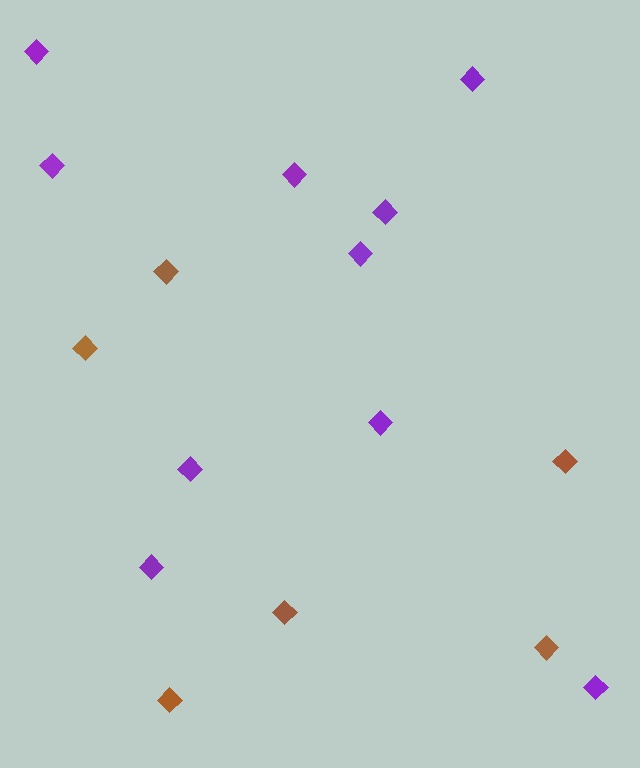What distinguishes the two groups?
There are 2 groups: one group of brown diamonds (6) and one group of purple diamonds (10).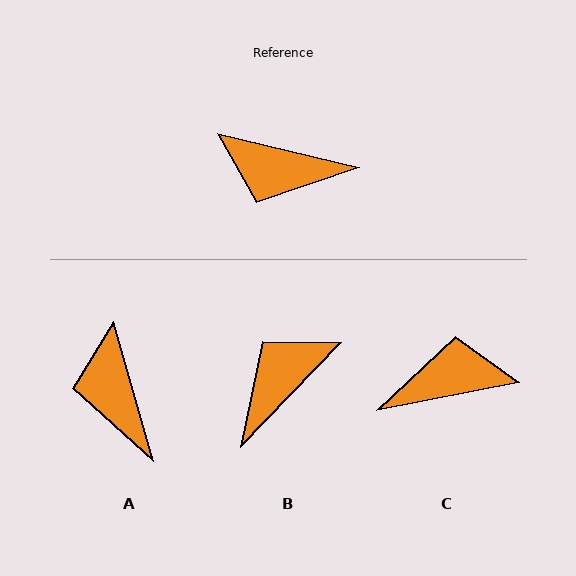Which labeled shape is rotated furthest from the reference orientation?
C, about 155 degrees away.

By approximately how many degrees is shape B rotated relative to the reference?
Approximately 121 degrees clockwise.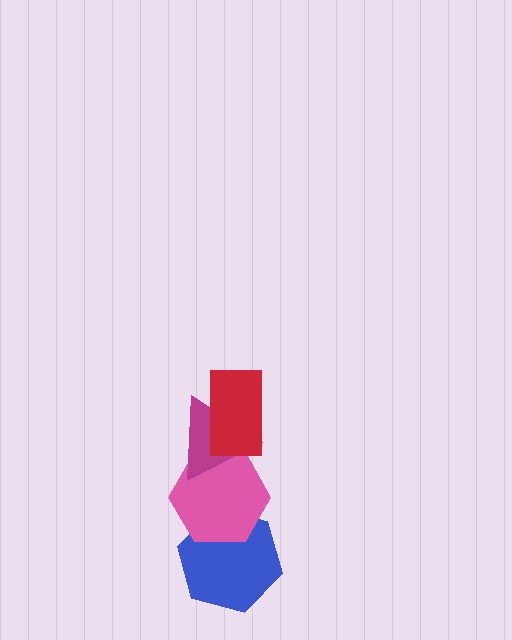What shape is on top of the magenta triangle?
The red rectangle is on top of the magenta triangle.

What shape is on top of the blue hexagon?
The pink hexagon is on top of the blue hexagon.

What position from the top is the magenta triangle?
The magenta triangle is 2nd from the top.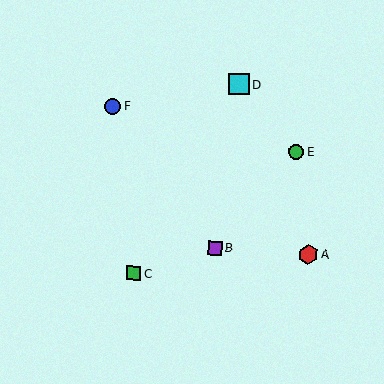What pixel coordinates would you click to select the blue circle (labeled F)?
Click at (113, 106) to select the blue circle F.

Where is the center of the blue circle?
The center of the blue circle is at (113, 106).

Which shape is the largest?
The cyan square (labeled D) is the largest.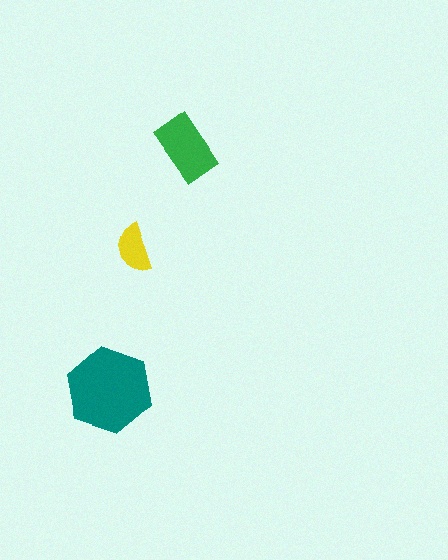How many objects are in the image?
There are 3 objects in the image.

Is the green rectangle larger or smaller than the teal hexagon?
Smaller.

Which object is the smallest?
The yellow semicircle.